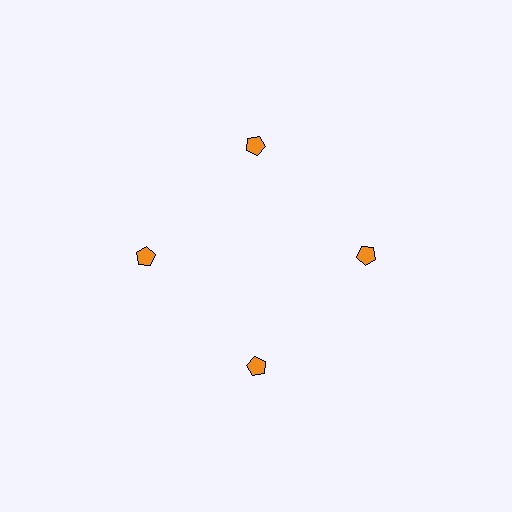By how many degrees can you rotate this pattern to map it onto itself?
The pattern maps onto itself every 90 degrees of rotation.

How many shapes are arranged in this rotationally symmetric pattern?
There are 4 shapes, arranged in 4 groups of 1.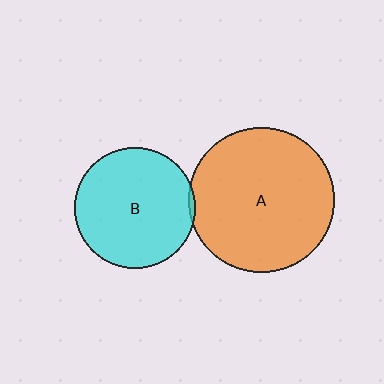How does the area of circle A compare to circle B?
Approximately 1.4 times.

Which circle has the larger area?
Circle A (orange).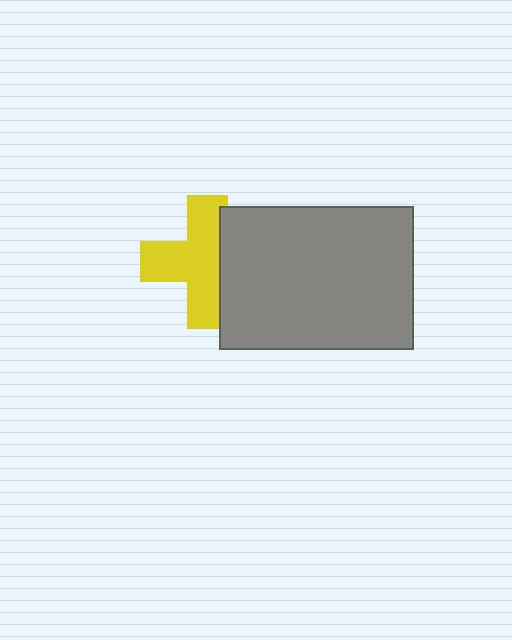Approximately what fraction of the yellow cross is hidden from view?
Roughly 31% of the yellow cross is hidden behind the gray rectangle.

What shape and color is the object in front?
The object in front is a gray rectangle.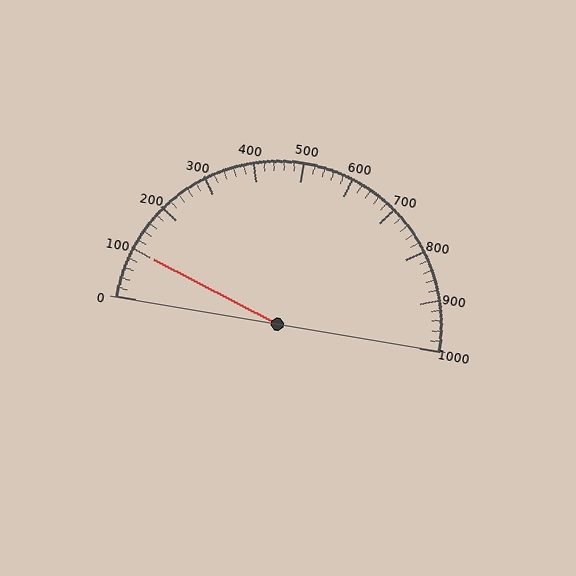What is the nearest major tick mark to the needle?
The nearest major tick mark is 100.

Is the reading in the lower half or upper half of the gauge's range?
The reading is in the lower half of the range (0 to 1000).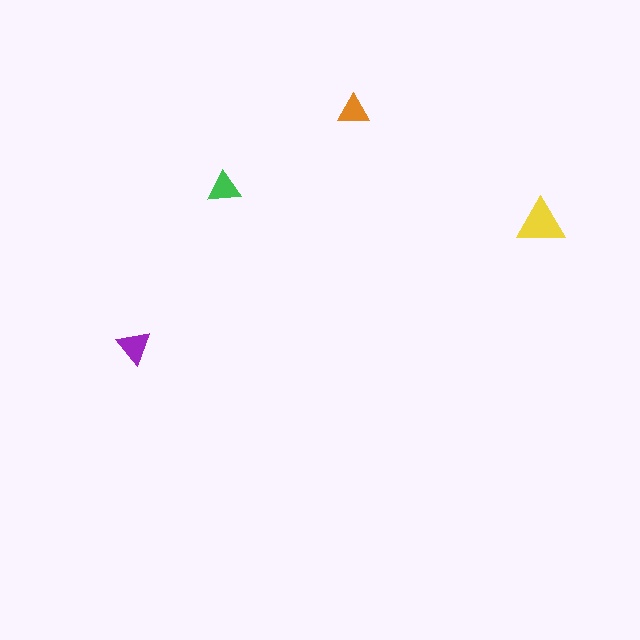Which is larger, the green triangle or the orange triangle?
The green one.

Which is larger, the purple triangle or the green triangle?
The purple one.